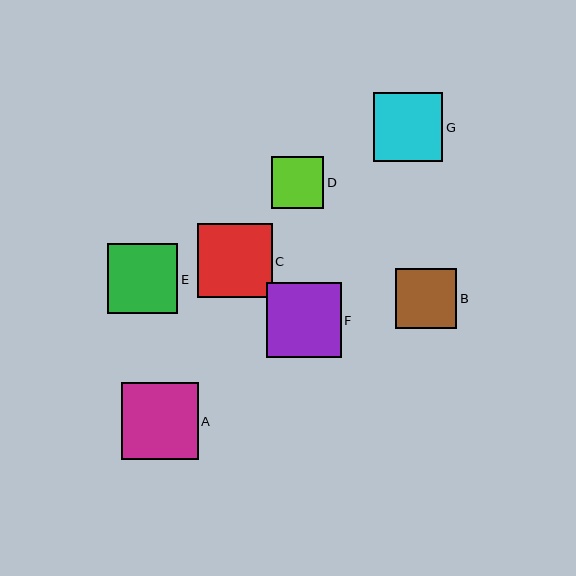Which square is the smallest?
Square D is the smallest with a size of approximately 53 pixels.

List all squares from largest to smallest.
From largest to smallest: A, F, C, E, G, B, D.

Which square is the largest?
Square A is the largest with a size of approximately 77 pixels.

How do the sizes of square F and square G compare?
Square F and square G are approximately the same size.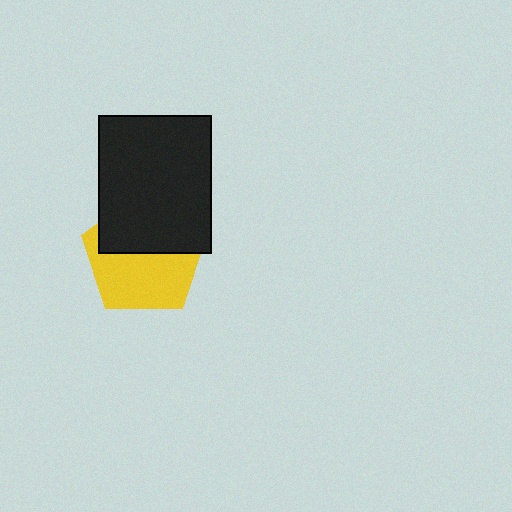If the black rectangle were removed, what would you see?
You would see the complete yellow pentagon.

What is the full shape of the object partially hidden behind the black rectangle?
The partially hidden object is a yellow pentagon.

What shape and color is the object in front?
The object in front is a black rectangle.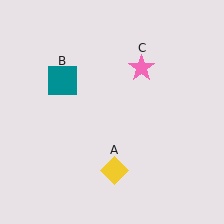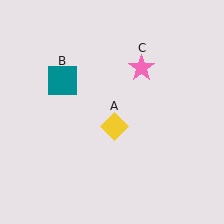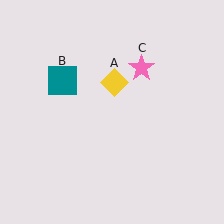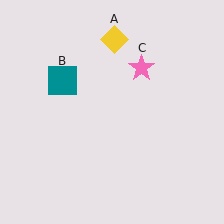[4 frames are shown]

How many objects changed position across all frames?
1 object changed position: yellow diamond (object A).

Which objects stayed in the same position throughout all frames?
Teal square (object B) and pink star (object C) remained stationary.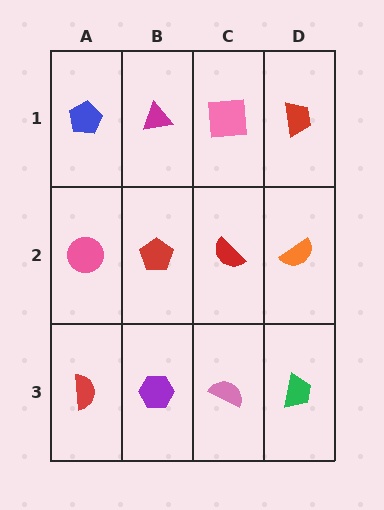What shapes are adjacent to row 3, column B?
A red pentagon (row 2, column B), a red semicircle (row 3, column A), a pink semicircle (row 3, column C).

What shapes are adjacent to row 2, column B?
A magenta triangle (row 1, column B), a purple hexagon (row 3, column B), a pink circle (row 2, column A), a red semicircle (row 2, column C).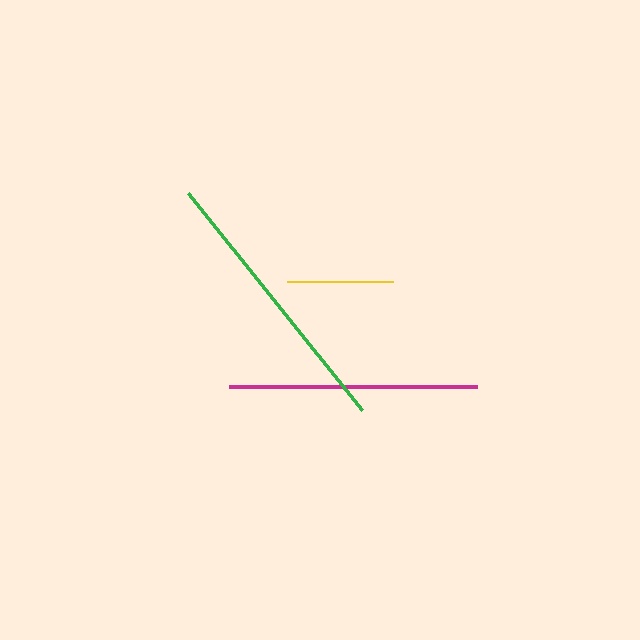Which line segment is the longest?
The green line is the longest at approximately 279 pixels.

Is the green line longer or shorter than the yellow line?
The green line is longer than the yellow line.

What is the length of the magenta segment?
The magenta segment is approximately 248 pixels long.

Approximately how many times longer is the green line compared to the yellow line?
The green line is approximately 2.6 times the length of the yellow line.